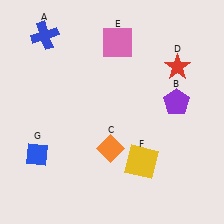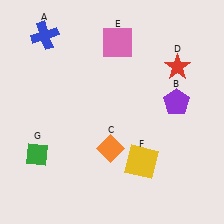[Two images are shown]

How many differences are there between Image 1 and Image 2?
There is 1 difference between the two images.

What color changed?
The diamond (G) changed from blue in Image 1 to green in Image 2.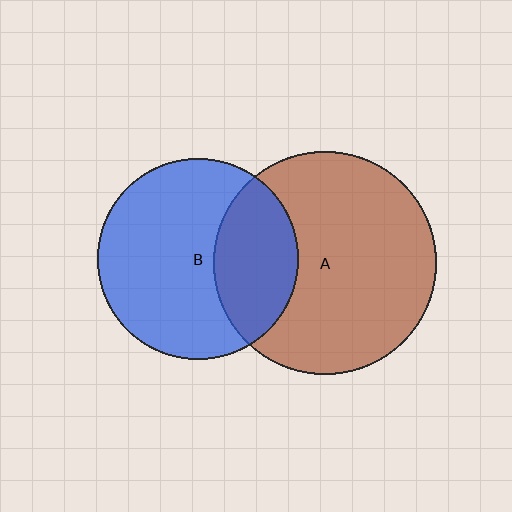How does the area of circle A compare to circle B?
Approximately 1.2 times.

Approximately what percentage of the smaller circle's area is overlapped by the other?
Approximately 30%.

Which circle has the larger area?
Circle A (brown).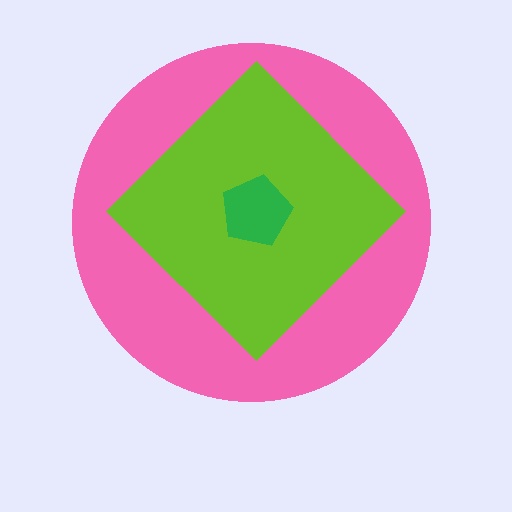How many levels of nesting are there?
3.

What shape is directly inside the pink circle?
The lime diamond.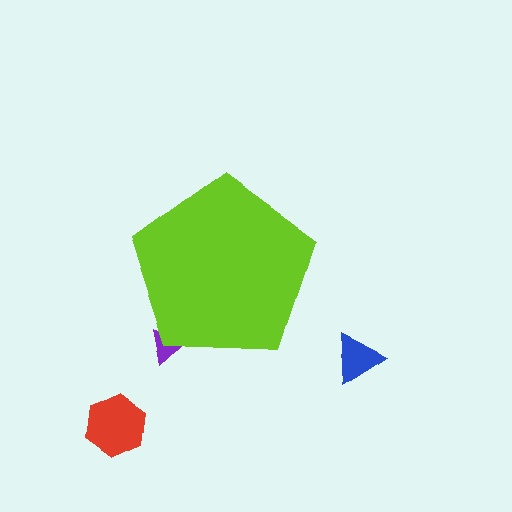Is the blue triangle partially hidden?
No, the blue triangle is fully visible.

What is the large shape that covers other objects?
A lime pentagon.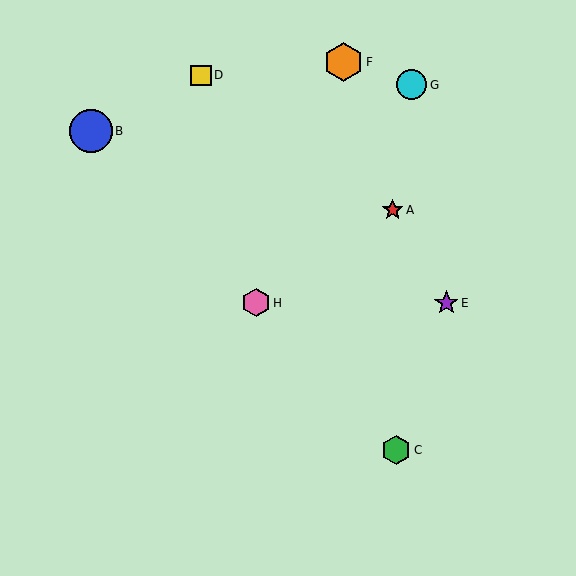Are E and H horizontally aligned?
Yes, both are at y≈303.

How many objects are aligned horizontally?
2 objects (E, H) are aligned horizontally.